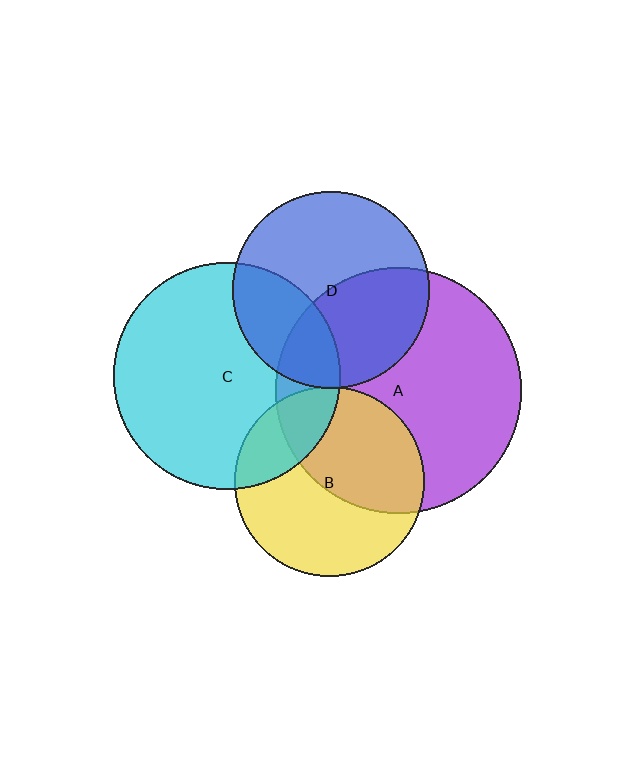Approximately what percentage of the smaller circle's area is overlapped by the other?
Approximately 20%.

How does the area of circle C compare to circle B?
Approximately 1.4 times.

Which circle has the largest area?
Circle A (purple).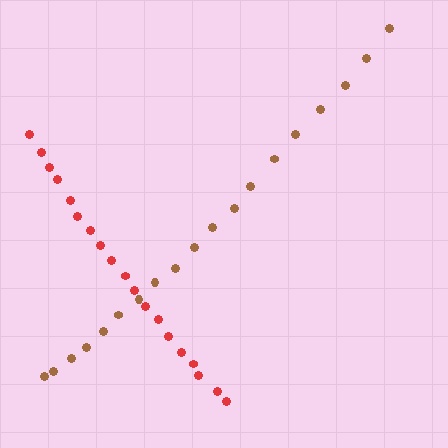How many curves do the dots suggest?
There are 2 distinct paths.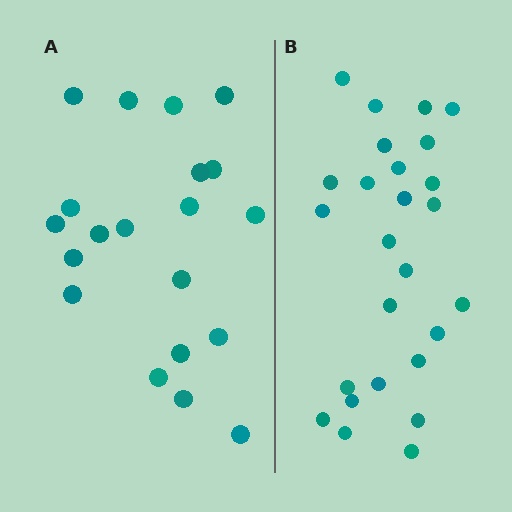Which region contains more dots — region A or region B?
Region B (the right region) has more dots.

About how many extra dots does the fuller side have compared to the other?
Region B has about 6 more dots than region A.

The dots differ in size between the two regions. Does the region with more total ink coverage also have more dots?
No. Region A has more total ink coverage because its dots are larger, but region B actually contains more individual dots. Total area can be misleading — the number of items is what matters here.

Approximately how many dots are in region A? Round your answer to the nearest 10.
About 20 dots.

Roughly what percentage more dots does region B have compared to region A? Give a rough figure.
About 30% more.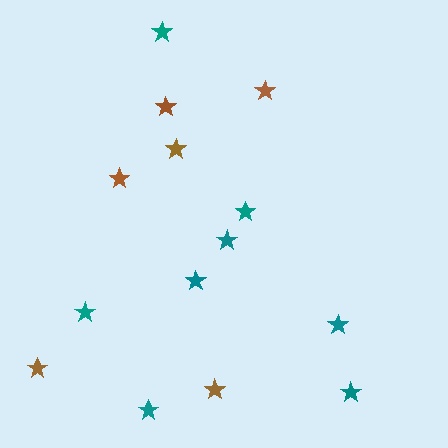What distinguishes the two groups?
There are 2 groups: one group of teal stars (8) and one group of brown stars (6).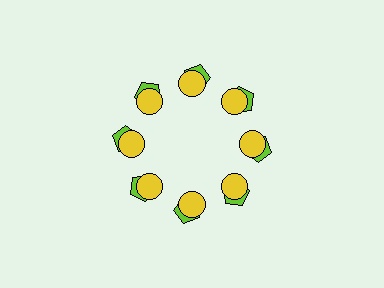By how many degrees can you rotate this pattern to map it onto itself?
The pattern maps onto itself every 45 degrees of rotation.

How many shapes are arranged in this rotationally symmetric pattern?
There are 16 shapes, arranged in 8 groups of 2.